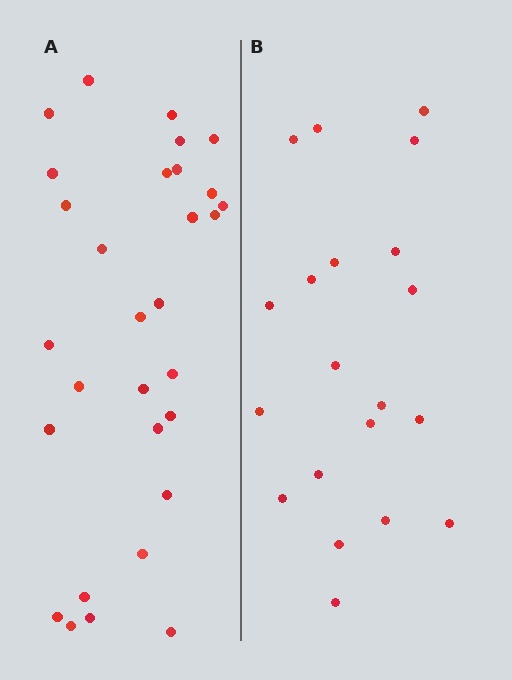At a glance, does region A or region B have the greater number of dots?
Region A (the left region) has more dots.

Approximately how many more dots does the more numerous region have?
Region A has roughly 10 or so more dots than region B.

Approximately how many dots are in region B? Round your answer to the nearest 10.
About 20 dots.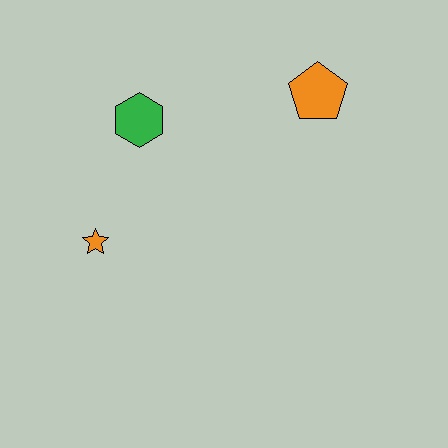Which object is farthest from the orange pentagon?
The orange star is farthest from the orange pentagon.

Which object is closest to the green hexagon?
The orange star is closest to the green hexagon.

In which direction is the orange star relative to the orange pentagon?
The orange star is to the left of the orange pentagon.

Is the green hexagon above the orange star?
Yes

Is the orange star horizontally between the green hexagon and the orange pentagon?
No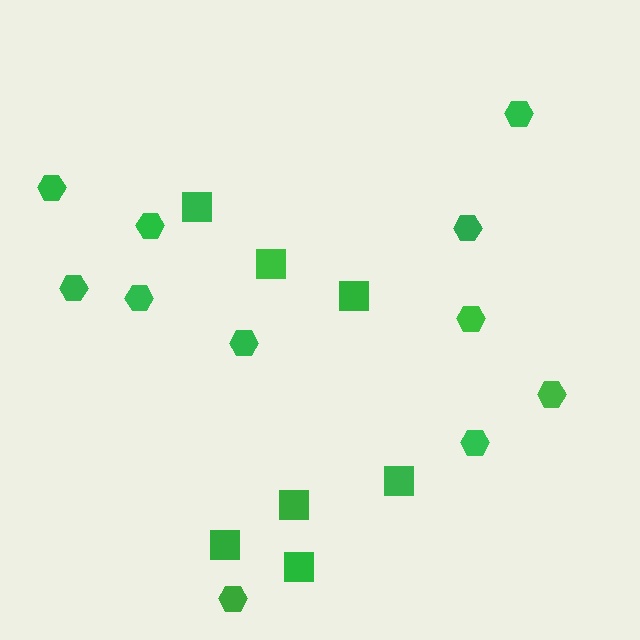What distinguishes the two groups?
There are 2 groups: one group of squares (7) and one group of hexagons (11).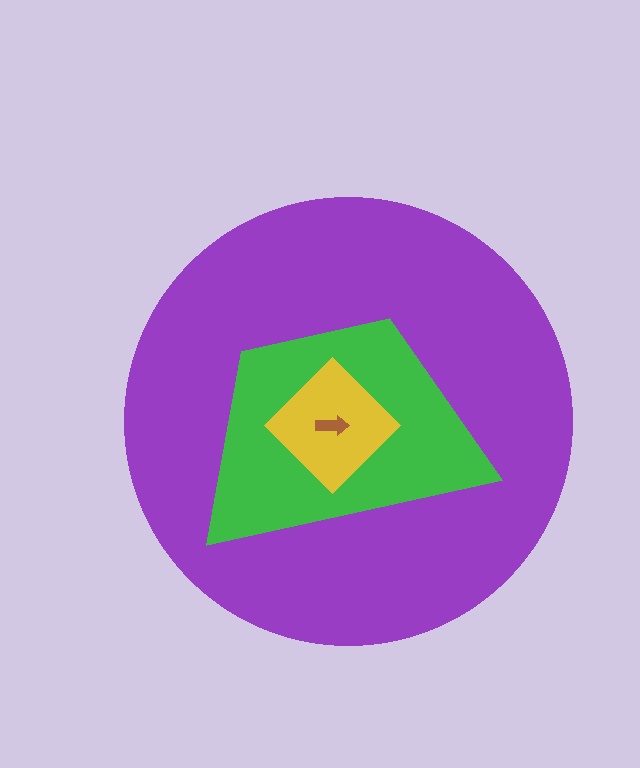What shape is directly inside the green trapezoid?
The yellow diamond.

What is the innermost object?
The brown arrow.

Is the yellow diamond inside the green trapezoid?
Yes.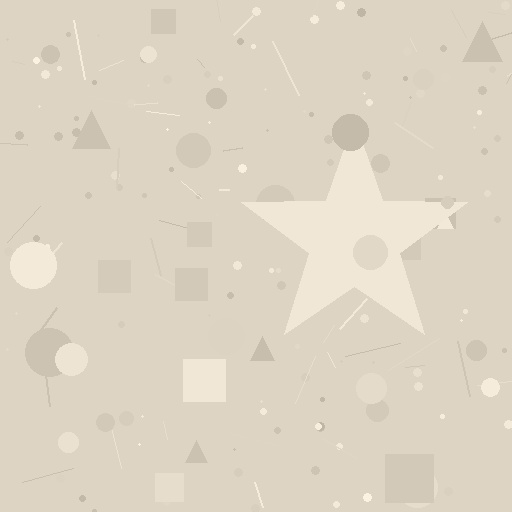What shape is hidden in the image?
A star is hidden in the image.